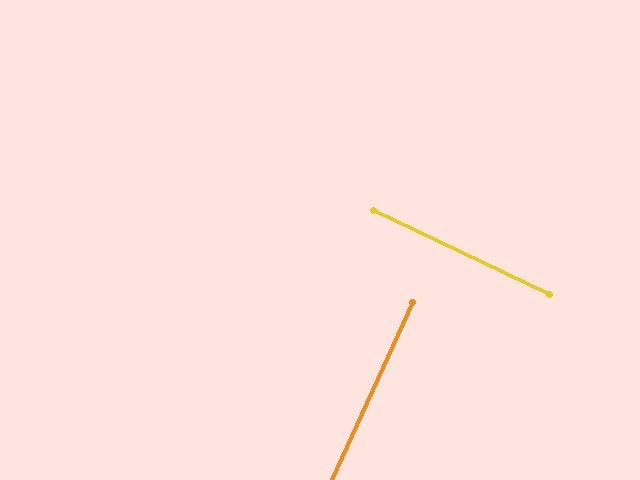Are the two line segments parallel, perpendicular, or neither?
Perpendicular — they meet at approximately 89°.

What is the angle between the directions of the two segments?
Approximately 89 degrees.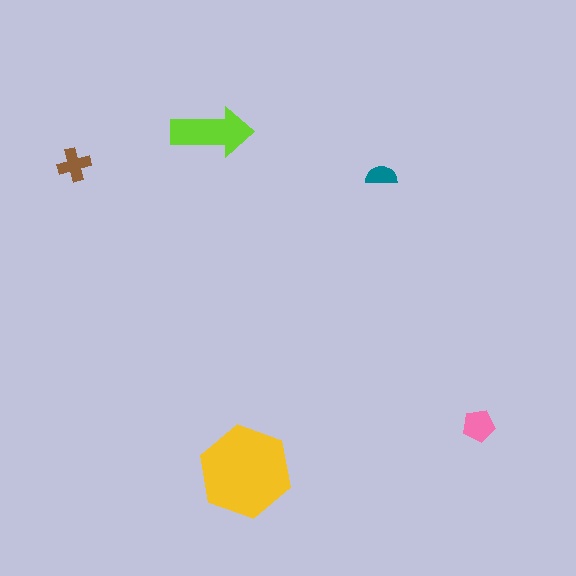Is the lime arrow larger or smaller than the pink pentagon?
Larger.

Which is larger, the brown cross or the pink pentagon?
The pink pentagon.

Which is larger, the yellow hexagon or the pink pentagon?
The yellow hexagon.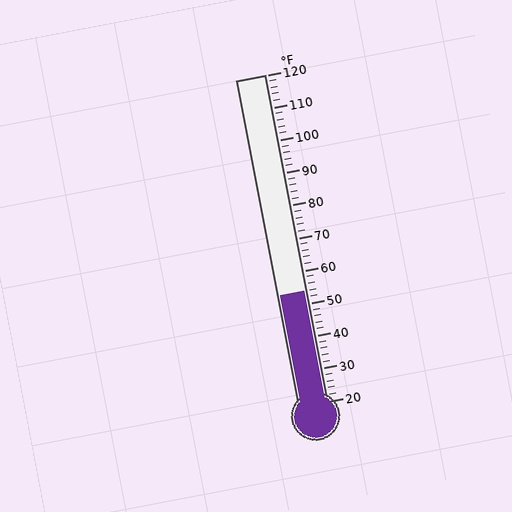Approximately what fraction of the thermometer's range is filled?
The thermometer is filled to approximately 35% of its range.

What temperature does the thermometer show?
The thermometer shows approximately 54°F.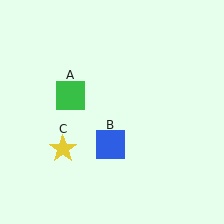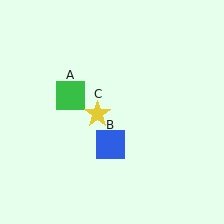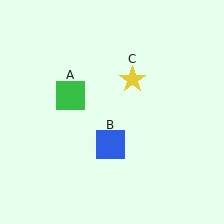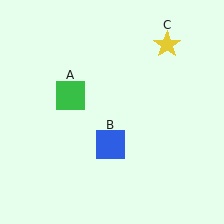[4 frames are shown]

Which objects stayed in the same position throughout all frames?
Green square (object A) and blue square (object B) remained stationary.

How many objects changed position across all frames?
1 object changed position: yellow star (object C).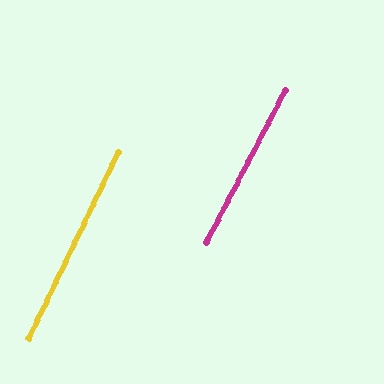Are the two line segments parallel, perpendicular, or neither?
Parallel — their directions differ by only 1.6°.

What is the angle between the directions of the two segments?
Approximately 2 degrees.